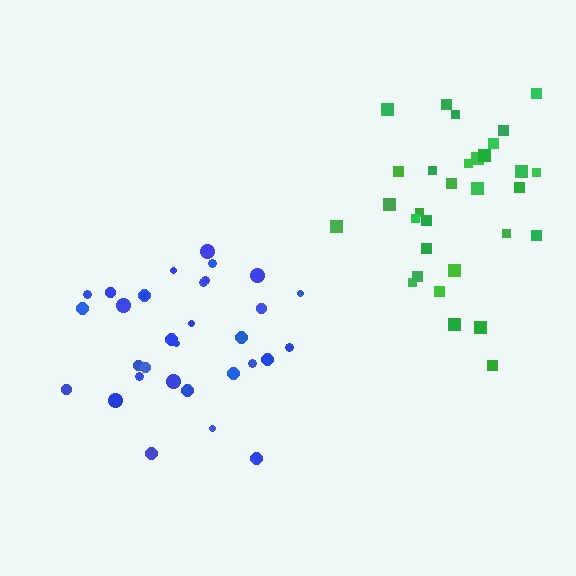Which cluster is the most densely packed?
Green.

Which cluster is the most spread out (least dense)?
Blue.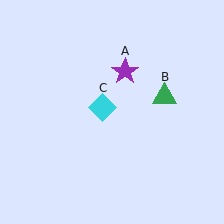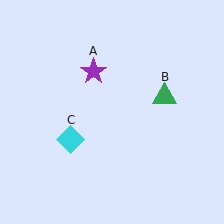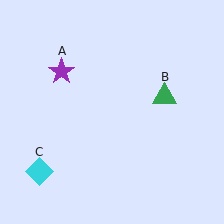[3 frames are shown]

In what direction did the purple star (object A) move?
The purple star (object A) moved left.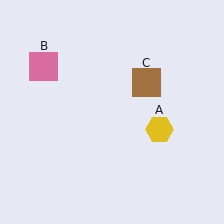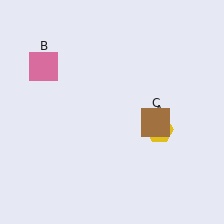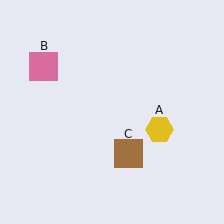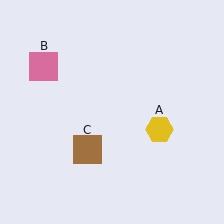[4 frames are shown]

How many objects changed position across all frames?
1 object changed position: brown square (object C).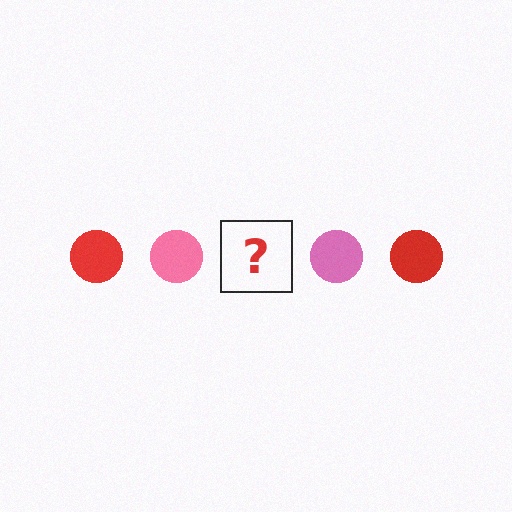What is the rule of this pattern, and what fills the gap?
The rule is that the pattern cycles through red, pink circles. The gap should be filled with a red circle.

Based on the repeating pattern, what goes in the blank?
The blank should be a red circle.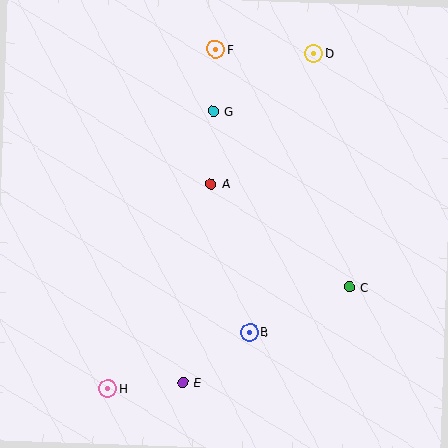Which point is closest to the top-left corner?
Point F is closest to the top-left corner.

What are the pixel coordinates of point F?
Point F is at (216, 50).